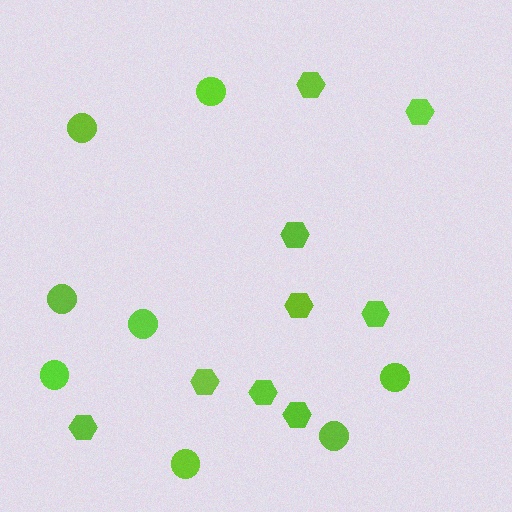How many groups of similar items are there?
There are 2 groups: one group of circles (8) and one group of hexagons (9).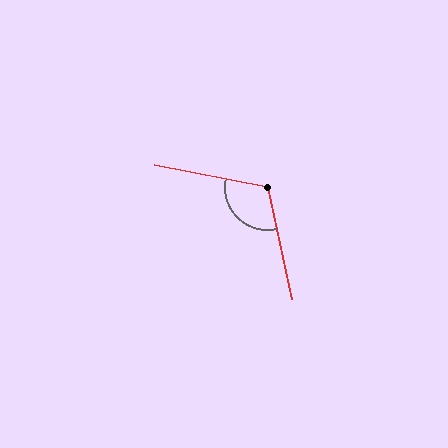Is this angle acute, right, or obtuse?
It is obtuse.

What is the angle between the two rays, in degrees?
Approximately 113 degrees.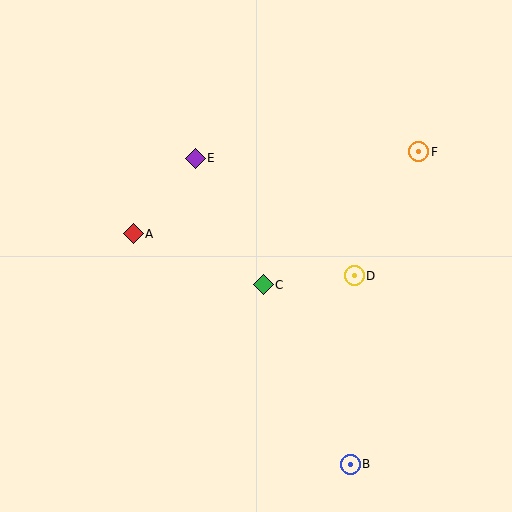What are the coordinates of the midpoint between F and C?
The midpoint between F and C is at (341, 218).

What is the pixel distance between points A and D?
The distance between A and D is 225 pixels.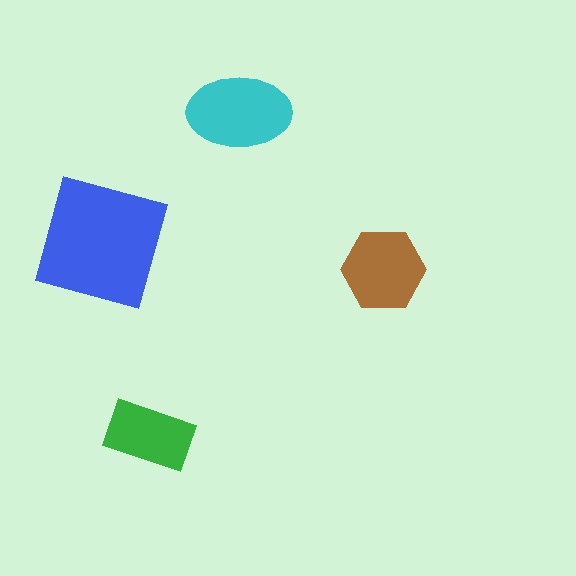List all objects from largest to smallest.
The blue square, the cyan ellipse, the brown hexagon, the green rectangle.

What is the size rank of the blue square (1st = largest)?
1st.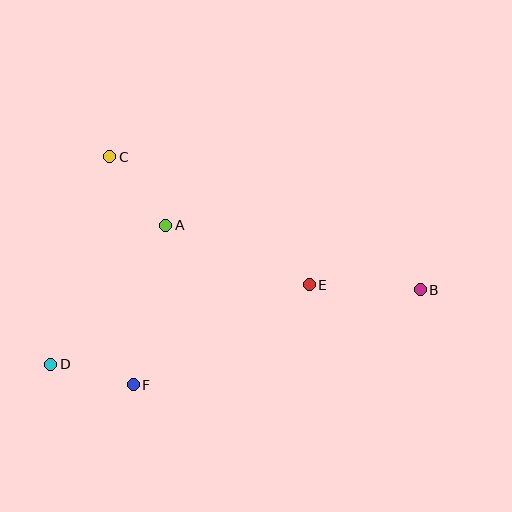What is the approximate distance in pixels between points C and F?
The distance between C and F is approximately 229 pixels.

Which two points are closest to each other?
Points D and F are closest to each other.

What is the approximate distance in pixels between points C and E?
The distance between C and E is approximately 237 pixels.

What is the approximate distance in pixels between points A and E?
The distance between A and E is approximately 155 pixels.